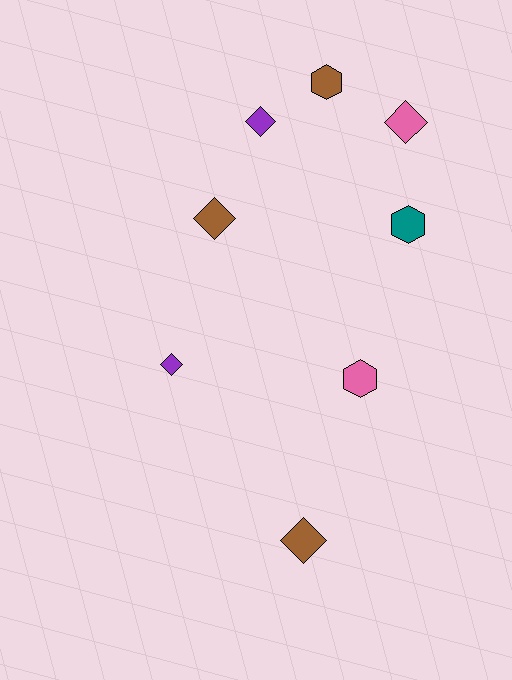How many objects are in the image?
There are 8 objects.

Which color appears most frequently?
Brown, with 3 objects.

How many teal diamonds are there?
There are no teal diamonds.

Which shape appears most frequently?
Diamond, with 5 objects.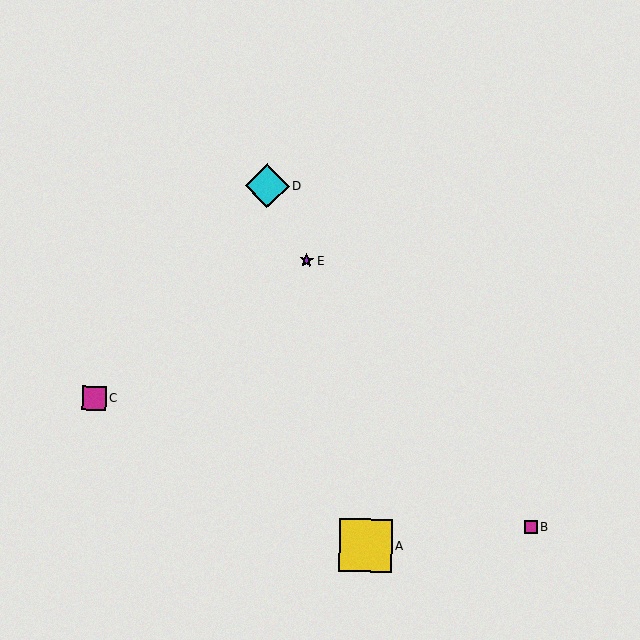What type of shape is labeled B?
Shape B is a magenta square.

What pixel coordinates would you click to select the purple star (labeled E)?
Click at (306, 260) to select the purple star E.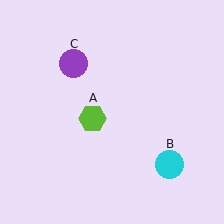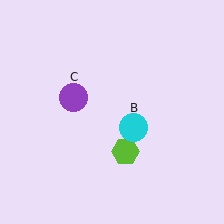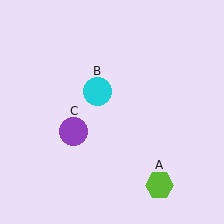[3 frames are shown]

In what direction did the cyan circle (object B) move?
The cyan circle (object B) moved up and to the left.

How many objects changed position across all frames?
3 objects changed position: lime hexagon (object A), cyan circle (object B), purple circle (object C).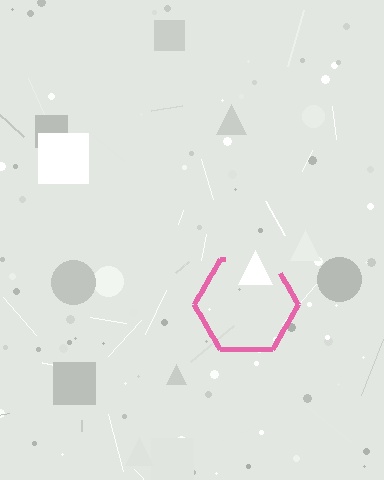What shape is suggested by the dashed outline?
The dashed outline suggests a hexagon.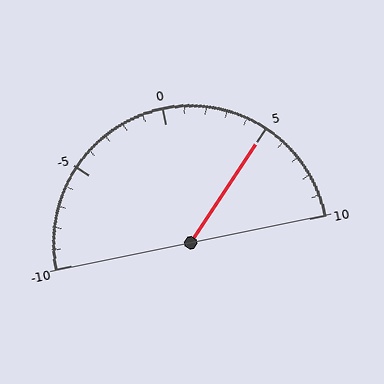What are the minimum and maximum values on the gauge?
The gauge ranges from -10 to 10.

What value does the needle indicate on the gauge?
The needle indicates approximately 5.